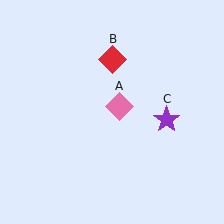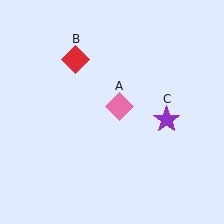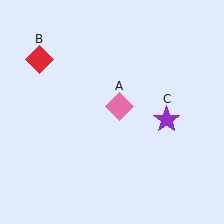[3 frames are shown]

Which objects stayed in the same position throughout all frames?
Pink diamond (object A) and purple star (object C) remained stationary.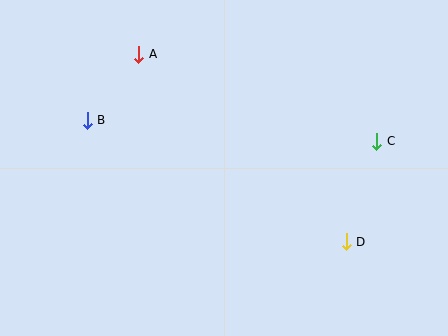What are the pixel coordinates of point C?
Point C is at (377, 141).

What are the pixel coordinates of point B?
Point B is at (87, 120).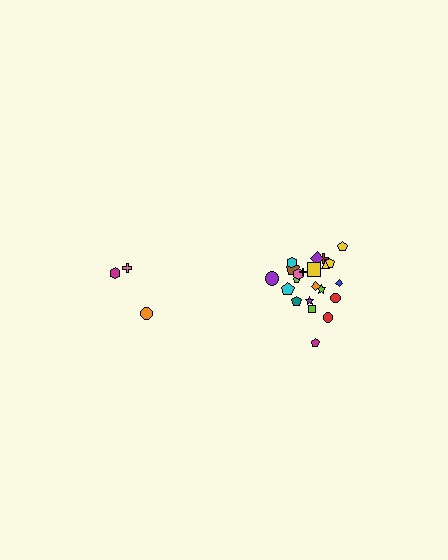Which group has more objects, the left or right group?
The right group.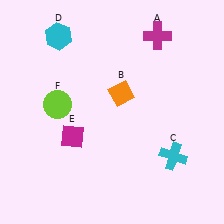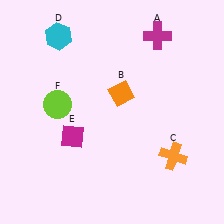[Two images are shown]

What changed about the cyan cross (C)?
In Image 1, C is cyan. In Image 2, it changed to orange.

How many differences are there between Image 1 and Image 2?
There is 1 difference between the two images.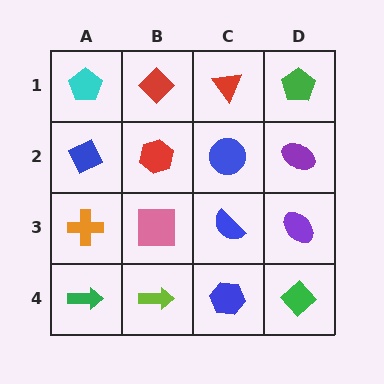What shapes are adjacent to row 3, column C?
A blue circle (row 2, column C), a blue hexagon (row 4, column C), a pink square (row 3, column B), a purple ellipse (row 3, column D).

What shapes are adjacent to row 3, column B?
A red hexagon (row 2, column B), a lime arrow (row 4, column B), an orange cross (row 3, column A), a blue semicircle (row 3, column C).